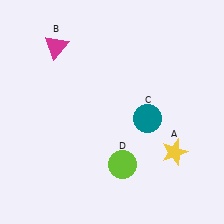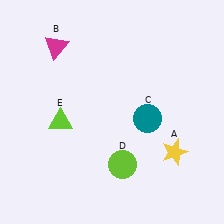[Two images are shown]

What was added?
A lime triangle (E) was added in Image 2.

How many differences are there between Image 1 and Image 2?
There is 1 difference between the two images.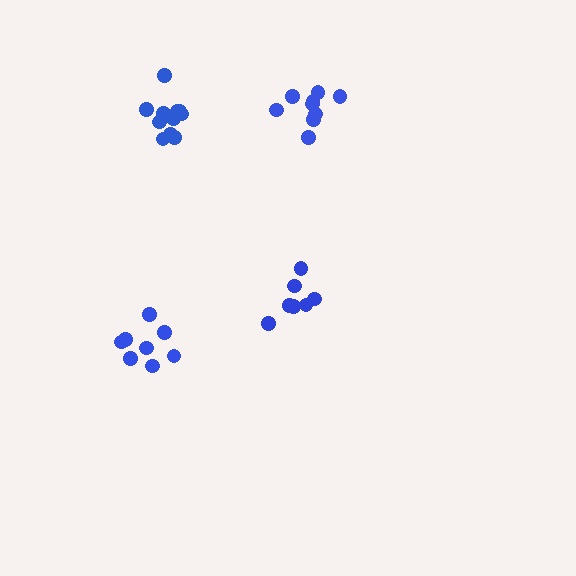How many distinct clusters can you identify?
There are 4 distinct clusters.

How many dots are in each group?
Group 1: 9 dots, Group 2: 8 dots, Group 3: 7 dots, Group 4: 12 dots (36 total).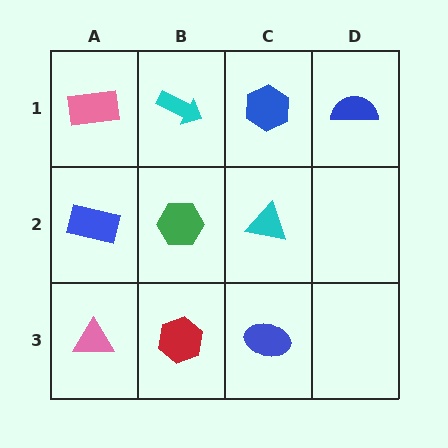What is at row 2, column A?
A blue rectangle.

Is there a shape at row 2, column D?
No, that cell is empty.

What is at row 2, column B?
A green hexagon.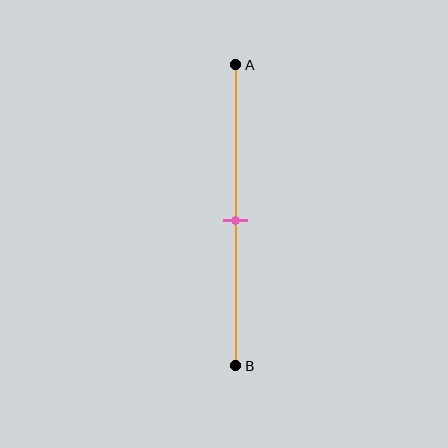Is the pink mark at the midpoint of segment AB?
Yes, the mark is approximately at the midpoint.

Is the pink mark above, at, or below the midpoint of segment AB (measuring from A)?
The pink mark is approximately at the midpoint of segment AB.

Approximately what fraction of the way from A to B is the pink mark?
The pink mark is approximately 50% of the way from A to B.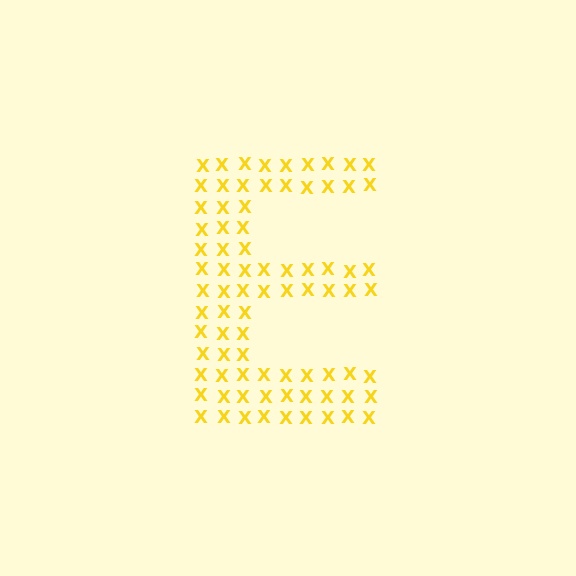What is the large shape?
The large shape is the letter E.